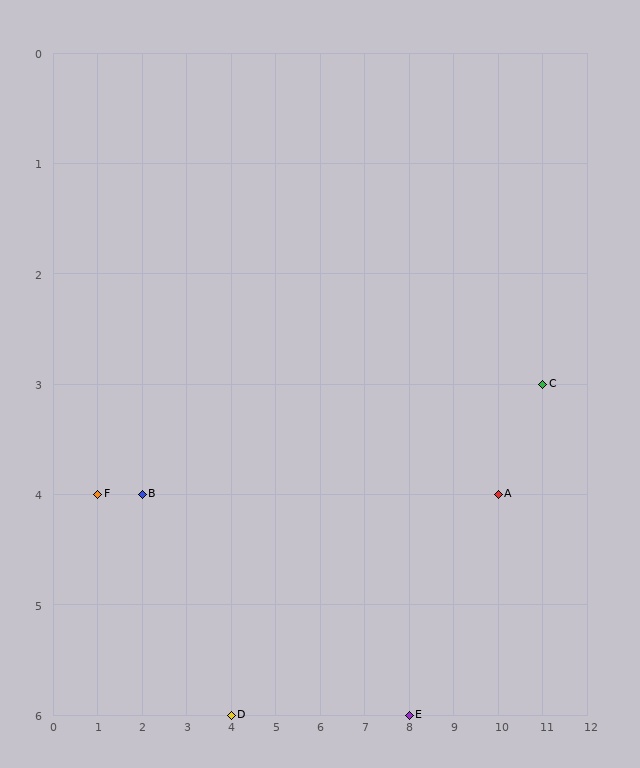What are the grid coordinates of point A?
Point A is at grid coordinates (10, 4).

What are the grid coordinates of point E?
Point E is at grid coordinates (8, 6).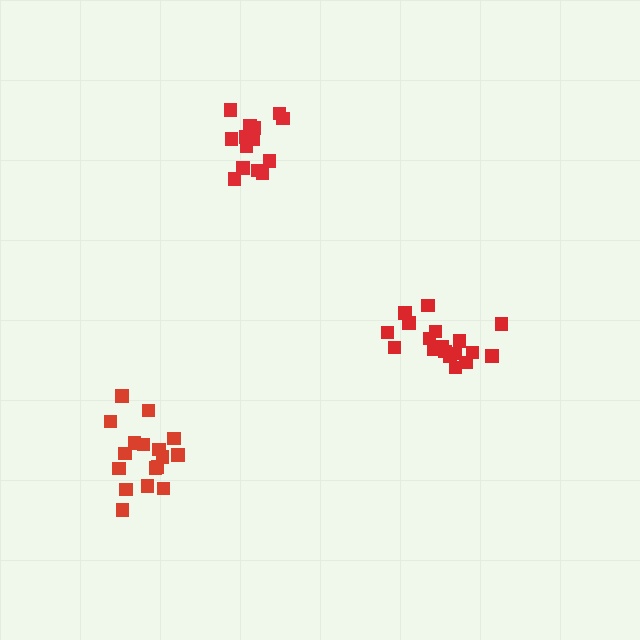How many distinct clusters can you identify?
There are 3 distinct clusters.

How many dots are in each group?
Group 1: 17 dots, Group 2: 18 dots, Group 3: 14 dots (49 total).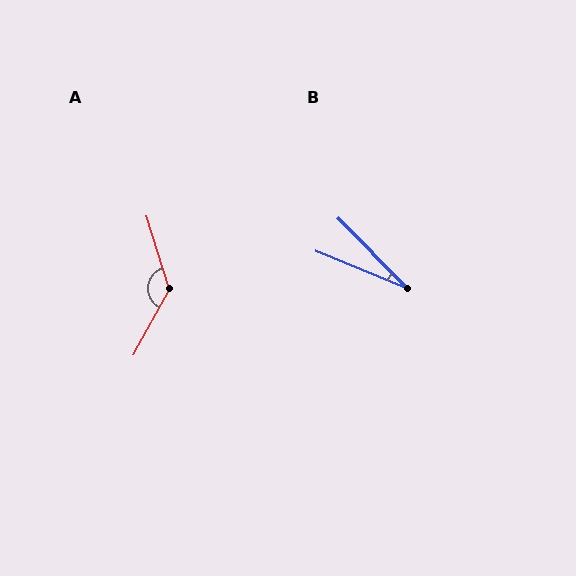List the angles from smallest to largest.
B (23°), A (133°).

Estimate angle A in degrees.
Approximately 133 degrees.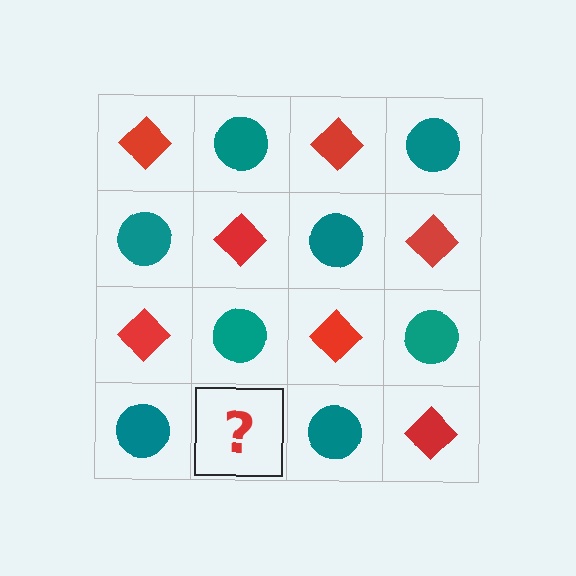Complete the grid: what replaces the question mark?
The question mark should be replaced with a red diamond.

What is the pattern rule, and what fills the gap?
The rule is that it alternates red diamond and teal circle in a checkerboard pattern. The gap should be filled with a red diamond.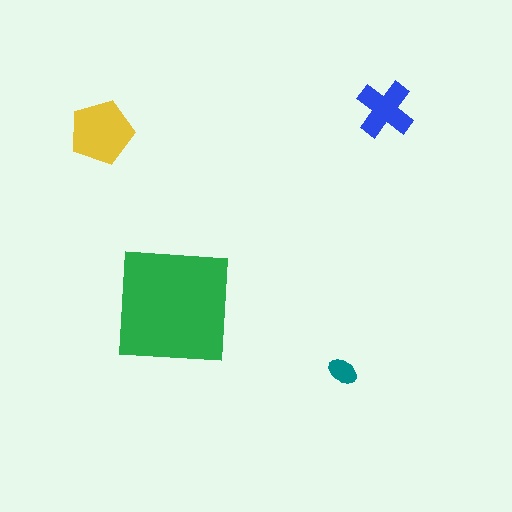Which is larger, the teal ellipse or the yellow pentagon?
The yellow pentagon.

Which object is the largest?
The green square.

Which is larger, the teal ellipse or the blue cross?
The blue cross.